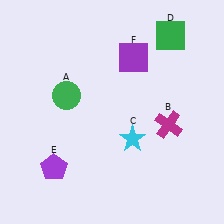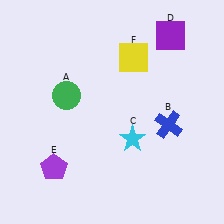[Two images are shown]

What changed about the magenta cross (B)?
In Image 1, B is magenta. In Image 2, it changed to blue.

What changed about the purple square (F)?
In Image 1, F is purple. In Image 2, it changed to yellow.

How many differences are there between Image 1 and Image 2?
There are 3 differences between the two images.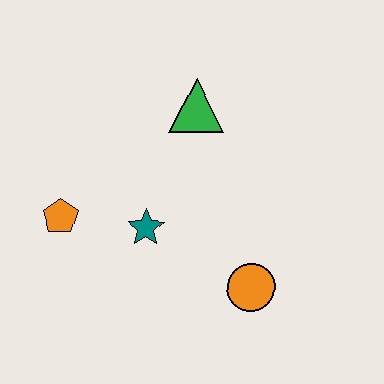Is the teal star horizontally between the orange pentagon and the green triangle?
Yes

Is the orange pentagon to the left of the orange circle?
Yes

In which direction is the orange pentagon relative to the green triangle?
The orange pentagon is to the left of the green triangle.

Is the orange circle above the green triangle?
No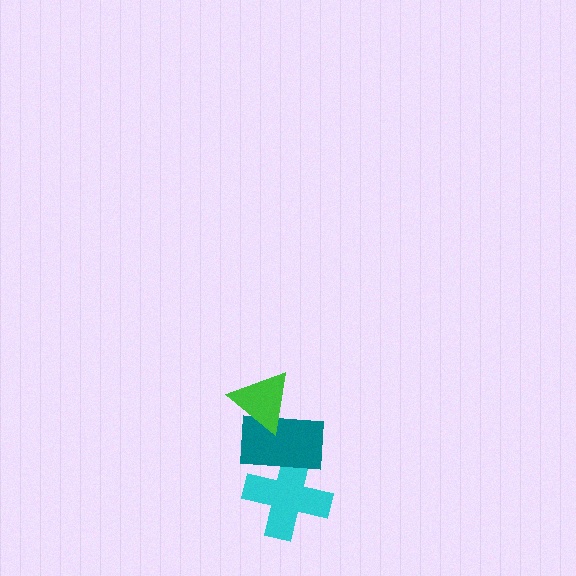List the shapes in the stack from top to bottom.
From top to bottom: the green triangle, the teal rectangle, the cyan cross.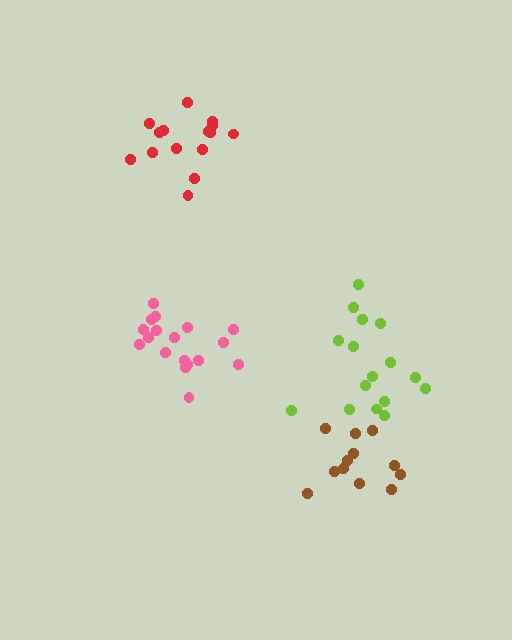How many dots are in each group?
Group 1: 15 dots, Group 2: 12 dots, Group 3: 18 dots, Group 4: 16 dots (61 total).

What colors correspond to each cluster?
The clusters are colored: red, brown, pink, lime.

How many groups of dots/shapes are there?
There are 4 groups.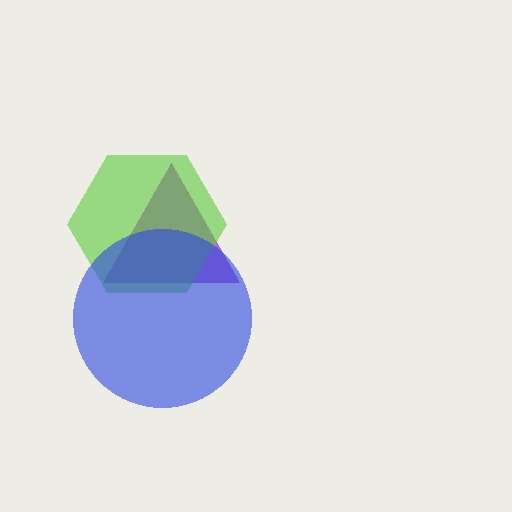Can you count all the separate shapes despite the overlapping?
Yes, there are 3 separate shapes.